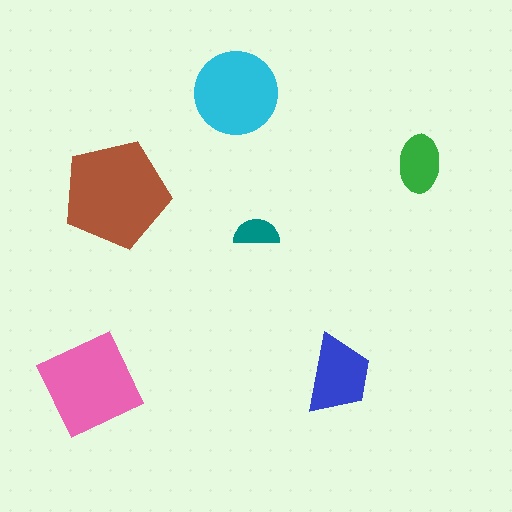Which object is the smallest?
The teal semicircle.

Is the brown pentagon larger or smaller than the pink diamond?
Larger.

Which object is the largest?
The brown pentagon.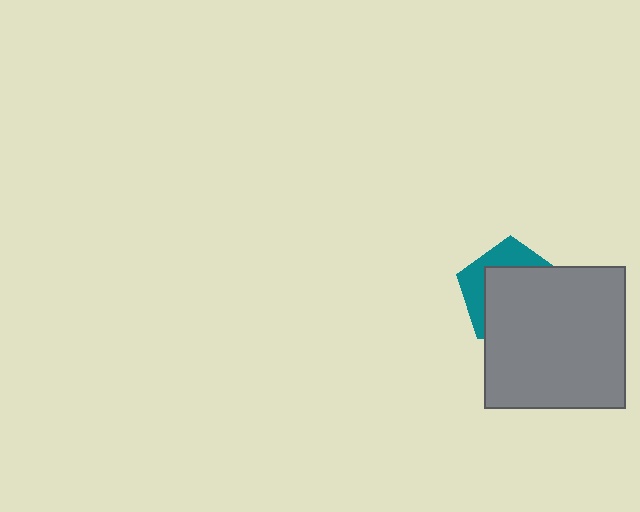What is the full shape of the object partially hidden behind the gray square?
The partially hidden object is a teal pentagon.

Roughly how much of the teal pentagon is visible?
A small part of it is visible (roughly 32%).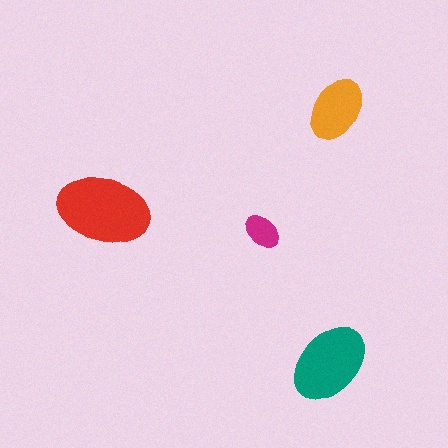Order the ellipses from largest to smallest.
the red one, the teal one, the orange one, the magenta one.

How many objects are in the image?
There are 4 objects in the image.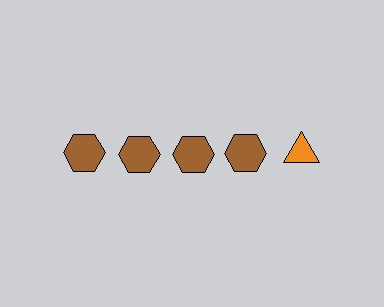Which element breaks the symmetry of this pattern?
The orange triangle in the top row, rightmost column breaks the symmetry. All other shapes are brown hexagons.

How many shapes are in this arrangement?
There are 5 shapes arranged in a grid pattern.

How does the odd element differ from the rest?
It differs in both color (orange instead of brown) and shape (triangle instead of hexagon).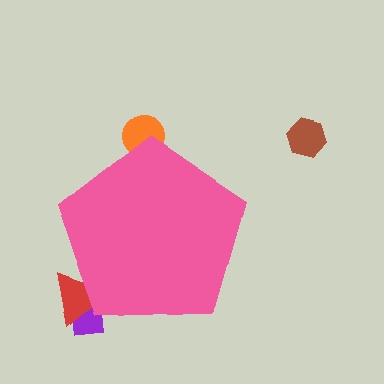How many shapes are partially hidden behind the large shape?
3 shapes are partially hidden.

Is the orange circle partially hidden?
Yes, the orange circle is partially hidden behind the pink pentagon.